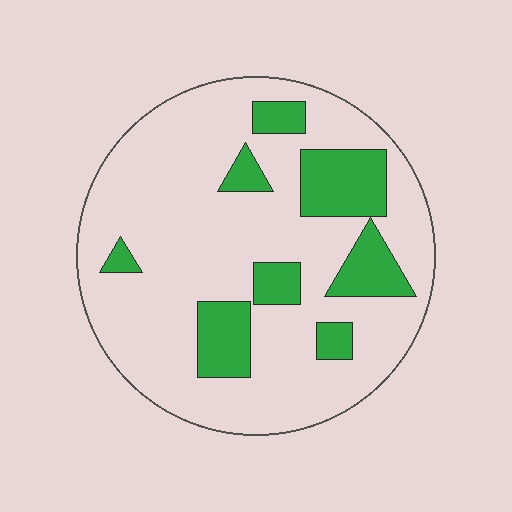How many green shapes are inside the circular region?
8.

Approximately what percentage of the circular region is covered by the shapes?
Approximately 20%.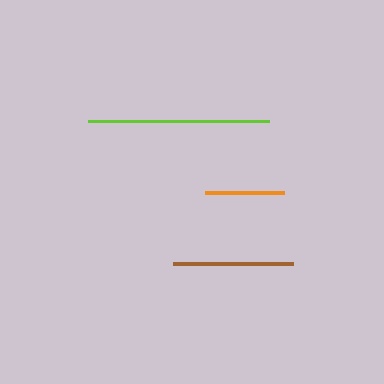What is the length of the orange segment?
The orange segment is approximately 78 pixels long.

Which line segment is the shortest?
The orange line is the shortest at approximately 78 pixels.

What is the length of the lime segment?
The lime segment is approximately 181 pixels long.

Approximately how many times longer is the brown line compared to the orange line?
The brown line is approximately 1.5 times the length of the orange line.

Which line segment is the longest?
The lime line is the longest at approximately 181 pixels.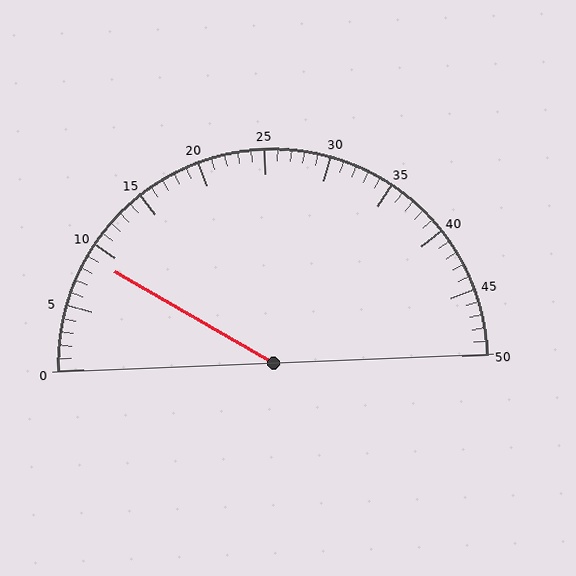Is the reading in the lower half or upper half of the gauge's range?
The reading is in the lower half of the range (0 to 50).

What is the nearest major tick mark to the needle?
The nearest major tick mark is 10.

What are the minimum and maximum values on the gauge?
The gauge ranges from 0 to 50.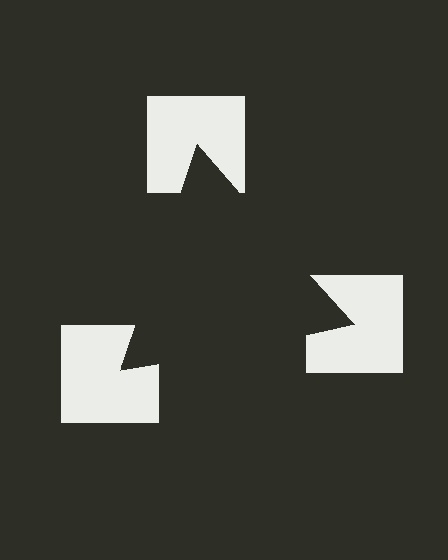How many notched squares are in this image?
There are 3 — one at each vertex of the illusory triangle.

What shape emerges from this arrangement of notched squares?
An illusory triangle — its edges are inferred from the aligned wedge cuts in the notched squares, not physically drawn.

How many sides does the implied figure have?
3 sides.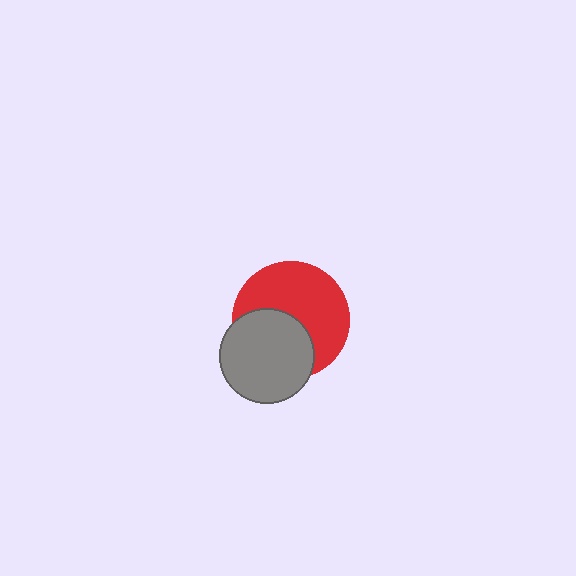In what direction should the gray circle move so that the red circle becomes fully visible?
The gray circle should move toward the lower-left. That is the shortest direction to clear the overlap and leave the red circle fully visible.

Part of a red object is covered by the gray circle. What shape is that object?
It is a circle.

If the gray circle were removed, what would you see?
You would see the complete red circle.